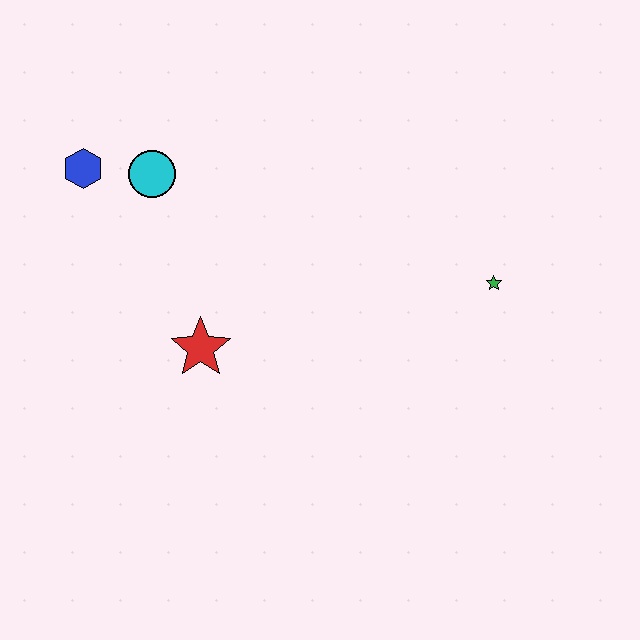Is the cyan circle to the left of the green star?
Yes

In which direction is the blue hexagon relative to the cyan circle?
The blue hexagon is to the left of the cyan circle.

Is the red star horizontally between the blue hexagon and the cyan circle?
No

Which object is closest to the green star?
The red star is closest to the green star.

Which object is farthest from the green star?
The blue hexagon is farthest from the green star.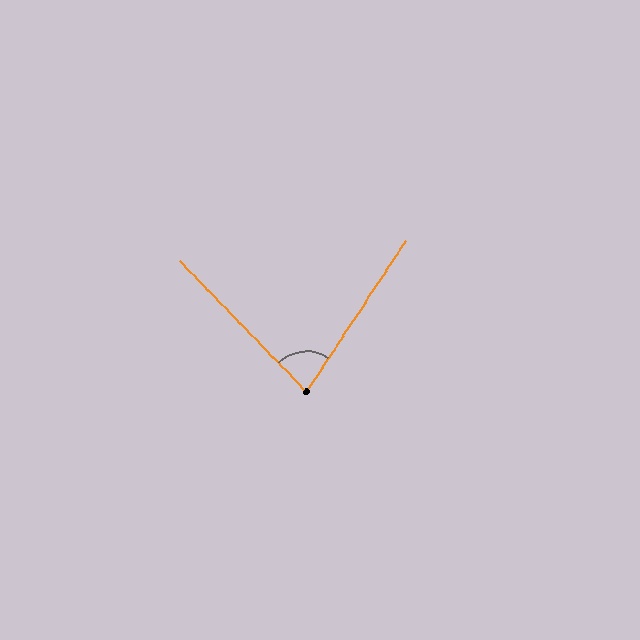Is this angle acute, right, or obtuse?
It is acute.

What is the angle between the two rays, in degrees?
Approximately 77 degrees.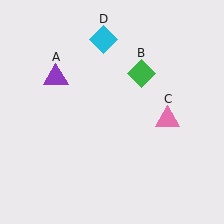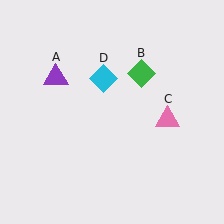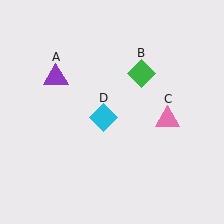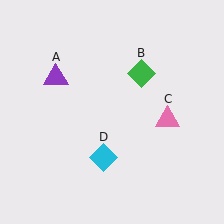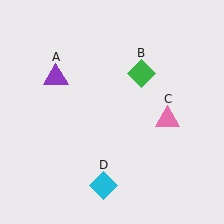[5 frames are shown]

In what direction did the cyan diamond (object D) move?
The cyan diamond (object D) moved down.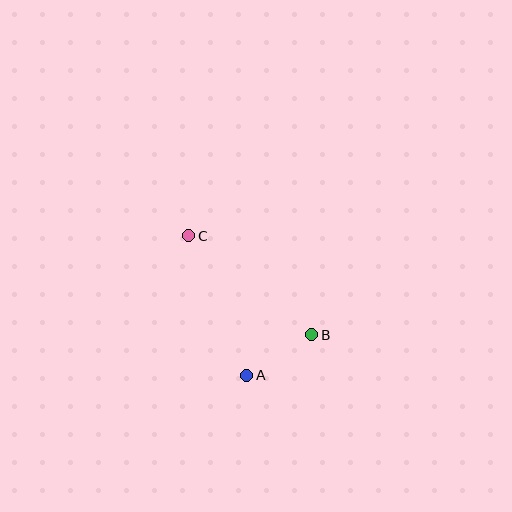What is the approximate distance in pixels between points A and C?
The distance between A and C is approximately 151 pixels.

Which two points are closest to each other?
Points A and B are closest to each other.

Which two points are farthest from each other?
Points B and C are farthest from each other.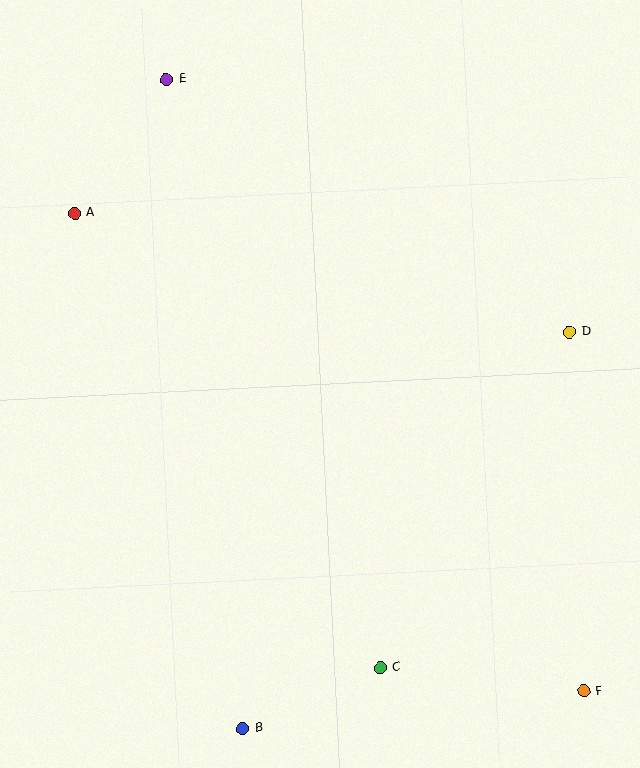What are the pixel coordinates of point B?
Point B is at (243, 728).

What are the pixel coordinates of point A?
Point A is at (74, 213).